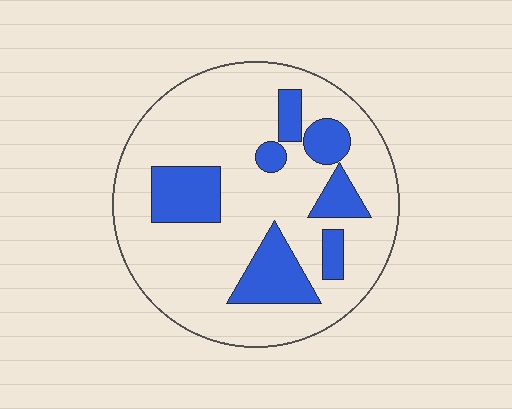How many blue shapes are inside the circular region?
7.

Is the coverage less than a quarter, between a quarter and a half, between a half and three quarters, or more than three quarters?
Less than a quarter.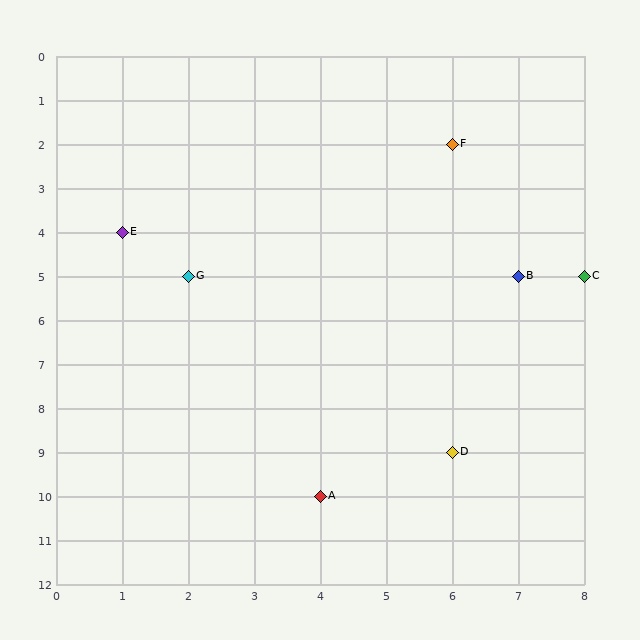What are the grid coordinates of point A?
Point A is at grid coordinates (4, 10).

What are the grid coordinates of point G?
Point G is at grid coordinates (2, 5).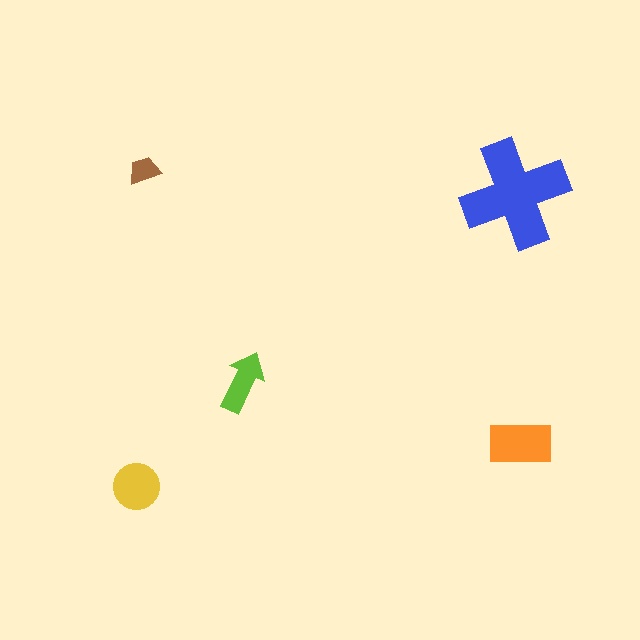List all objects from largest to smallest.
The blue cross, the orange rectangle, the yellow circle, the lime arrow, the brown trapezoid.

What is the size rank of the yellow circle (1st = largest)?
3rd.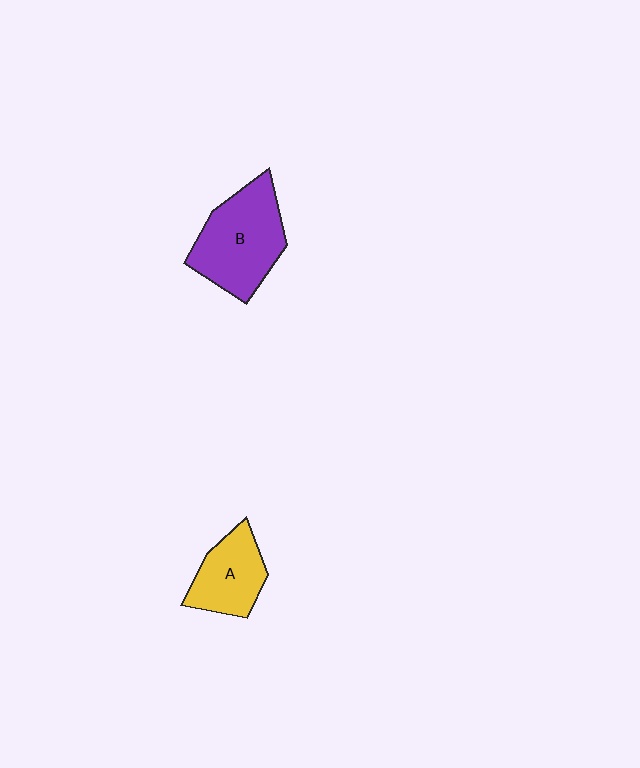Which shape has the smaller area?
Shape A (yellow).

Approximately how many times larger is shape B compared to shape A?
Approximately 1.6 times.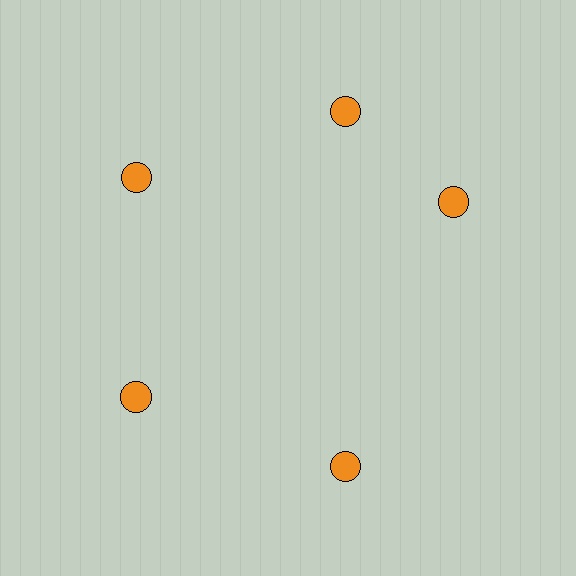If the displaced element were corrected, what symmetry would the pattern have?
It would have 5-fold rotational symmetry — the pattern would map onto itself every 72 degrees.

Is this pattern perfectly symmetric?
No. The 5 orange circles are arranged in a ring, but one element near the 3 o'clock position is rotated out of alignment along the ring, breaking the 5-fold rotational symmetry.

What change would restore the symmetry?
The symmetry would be restored by rotating it back into even spacing with its neighbors so that all 5 circles sit at equal angles and equal distance from the center.